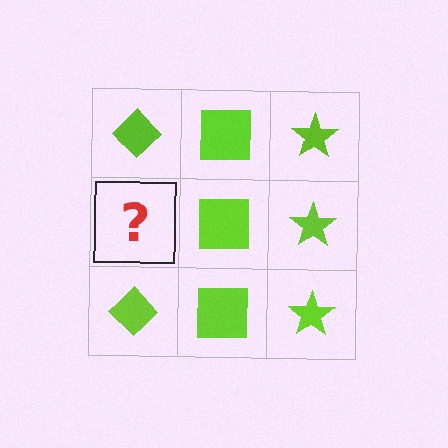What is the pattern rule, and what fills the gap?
The rule is that each column has a consistent shape. The gap should be filled with a lime diamond.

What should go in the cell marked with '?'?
The missing cell should contain a lime diamond.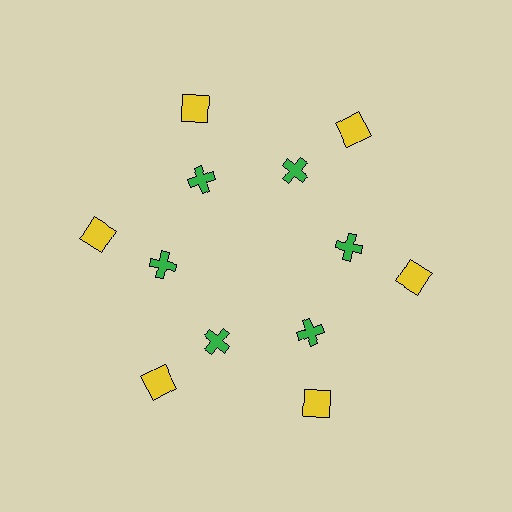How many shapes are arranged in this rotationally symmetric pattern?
There are 12 shapes, arranged in 6 groups of 2.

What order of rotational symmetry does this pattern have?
This pattern has 6-fold rotational symmetry.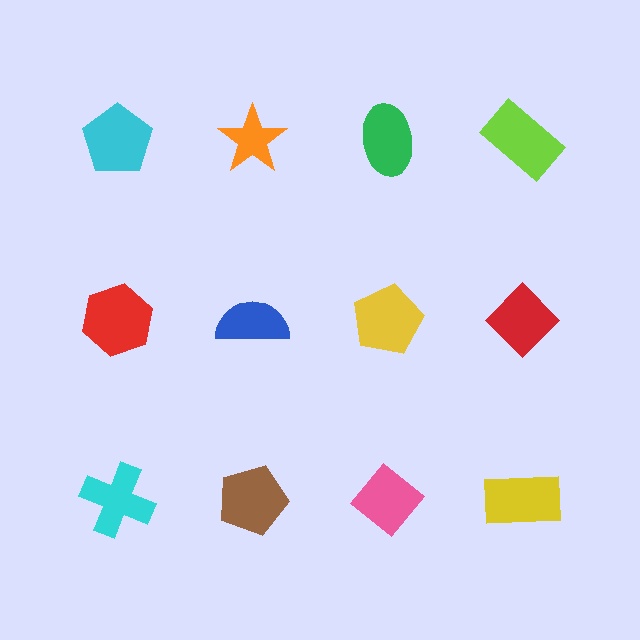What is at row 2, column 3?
A yellow pentagon.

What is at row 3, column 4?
A yellow rectangle.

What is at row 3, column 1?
A cyan cross.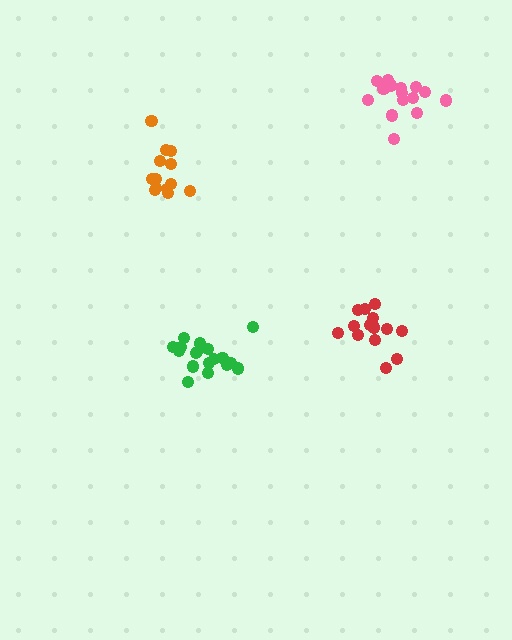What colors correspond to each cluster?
The clusters are colored: pink, red, orange, green.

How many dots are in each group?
Group 1: 15 dots, Group 2: 14 dots, Group 3: 13 dots, Group 4: 18 dots (60 total).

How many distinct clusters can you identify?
There are 4 distinct clusters.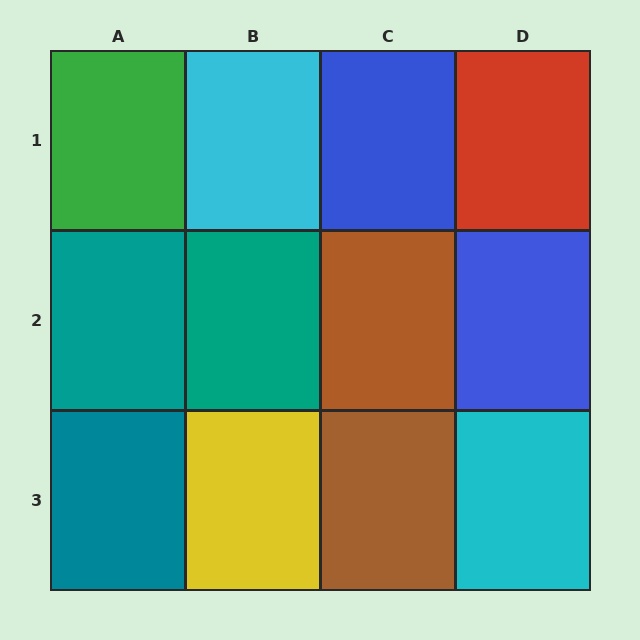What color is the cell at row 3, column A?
Teal.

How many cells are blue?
2 cells are blue.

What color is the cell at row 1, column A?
Green.